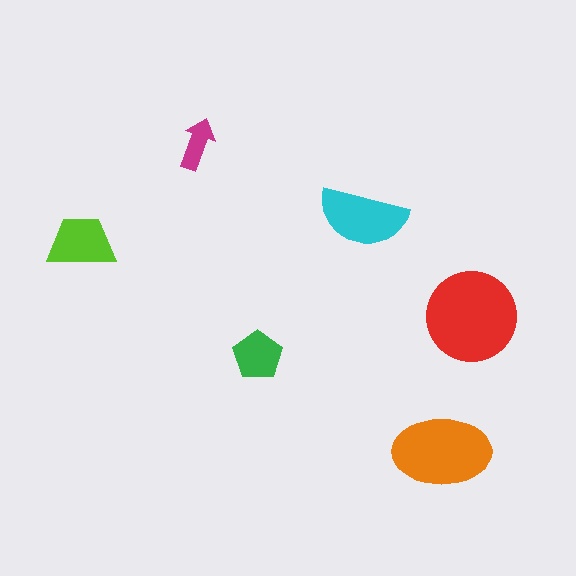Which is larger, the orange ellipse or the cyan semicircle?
The orange ellipse.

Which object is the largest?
The red circle.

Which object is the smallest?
The magenta arrow.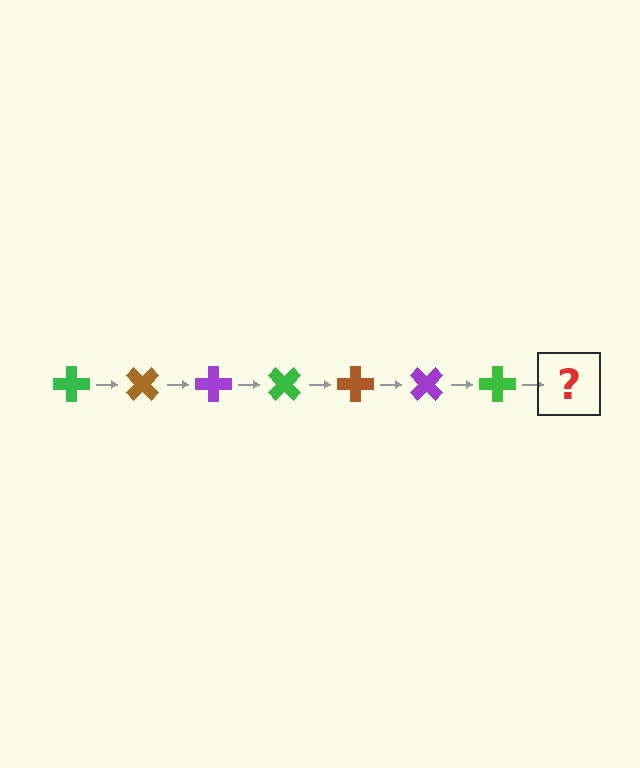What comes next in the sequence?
The next element should be a brown cross, rotated 315 degrees from the start.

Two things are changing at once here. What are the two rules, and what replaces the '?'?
The two rules are that it rotates 45 degrees each step and the color cycles through green, brown, and purple. The '?' should be a brown cross, rotated 315 degrees from the start.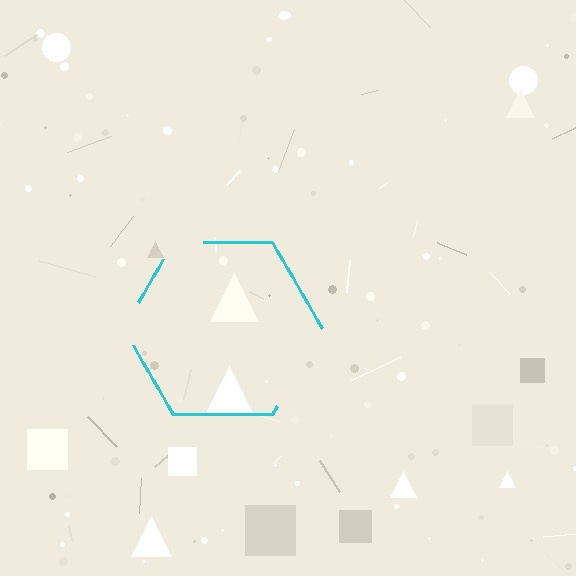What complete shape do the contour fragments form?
The contour fragments form a hexagon.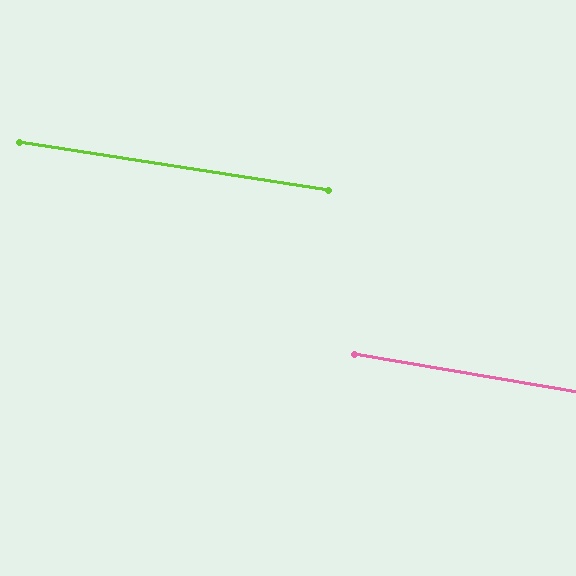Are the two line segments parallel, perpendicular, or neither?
Parallel — their directions differ by only 0.7°.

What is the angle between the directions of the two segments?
Approximately 1 degree.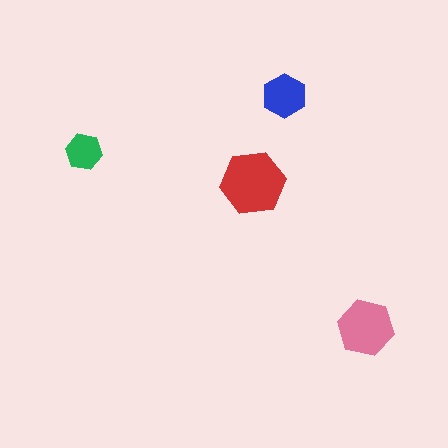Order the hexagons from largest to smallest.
the red one, the pink one, the blue one, the green one.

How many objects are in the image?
There are 4 objects in the image.